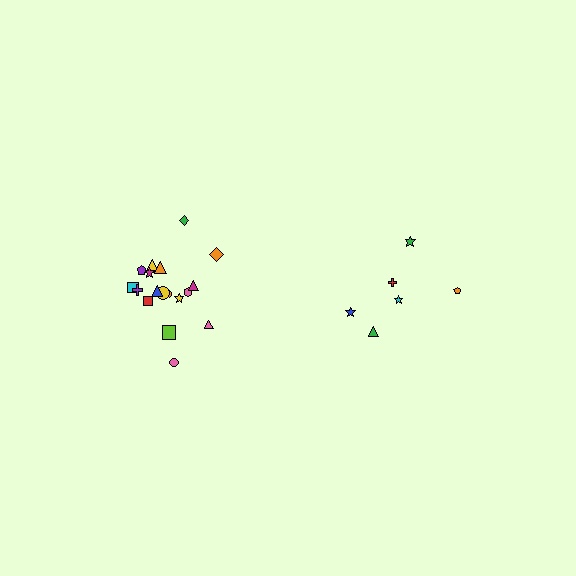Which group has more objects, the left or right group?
The left group.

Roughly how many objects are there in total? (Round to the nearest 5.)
Roughly 25 objects in total.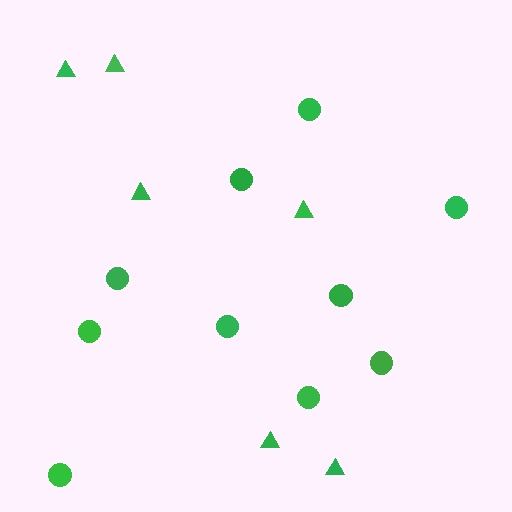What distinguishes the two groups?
There are 2 groups: one group of triangles (6) and one group of circles (10).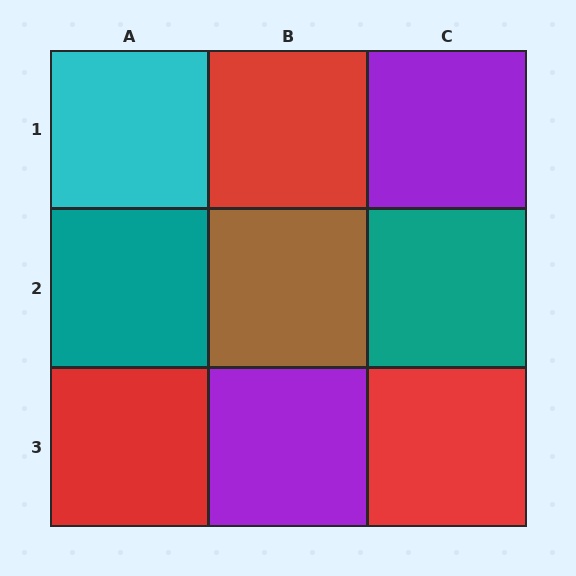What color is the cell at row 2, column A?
Teal.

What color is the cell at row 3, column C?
Red.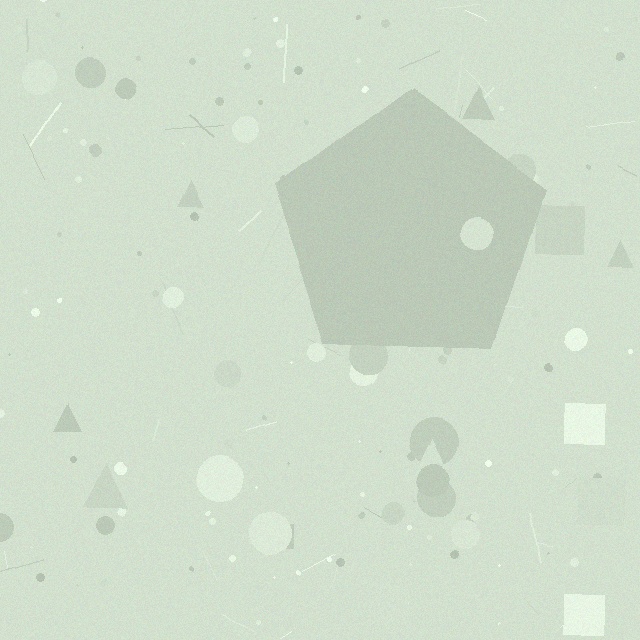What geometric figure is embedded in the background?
A pentagon is embedded in the background.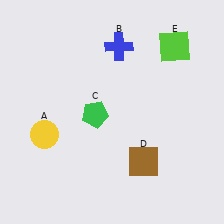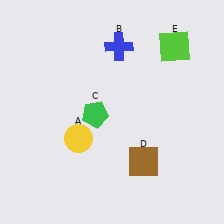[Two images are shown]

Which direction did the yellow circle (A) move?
The yellow circle (A) moved right.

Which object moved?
The yellow circle (A) moved right.